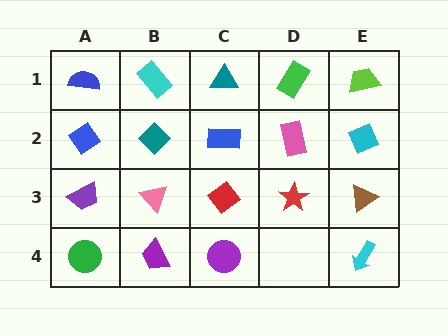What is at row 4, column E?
A cyan arrow.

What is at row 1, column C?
A teal triangle.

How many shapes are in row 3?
5 shapes.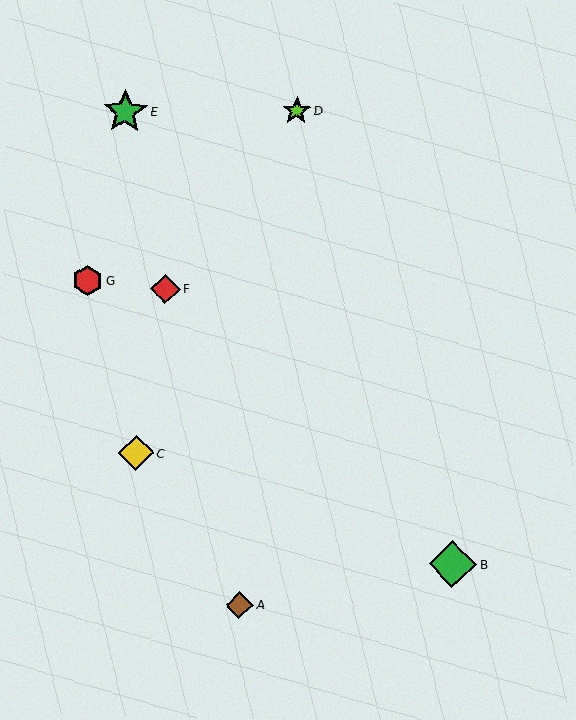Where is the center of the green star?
The center of the green star is at (125, 112).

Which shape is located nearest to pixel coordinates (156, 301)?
The red diamond (labeled F) at (165, 289) is nearest to that location.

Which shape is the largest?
The green diamond (labeled B) is the largest.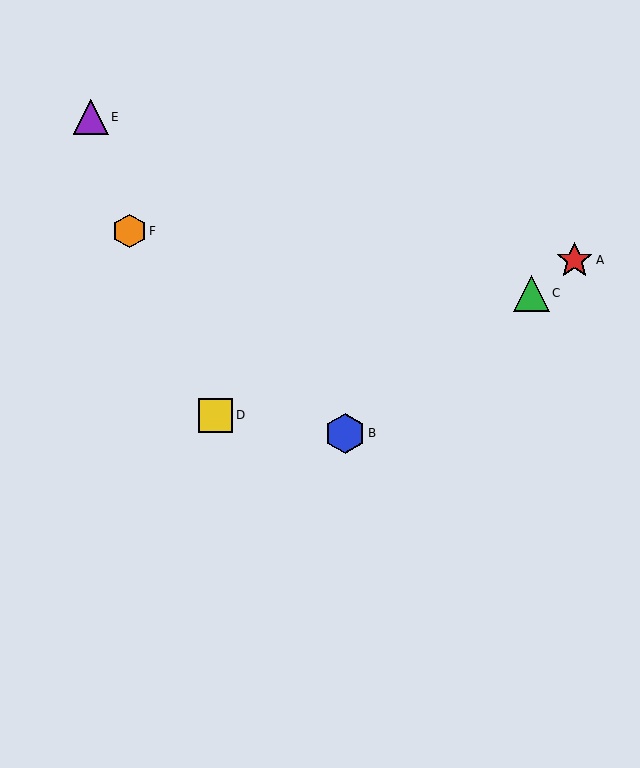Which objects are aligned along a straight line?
Objects A, B, C are aligned along a straight line.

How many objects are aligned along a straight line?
3 objects (A, B, C) are aligned along a straight line.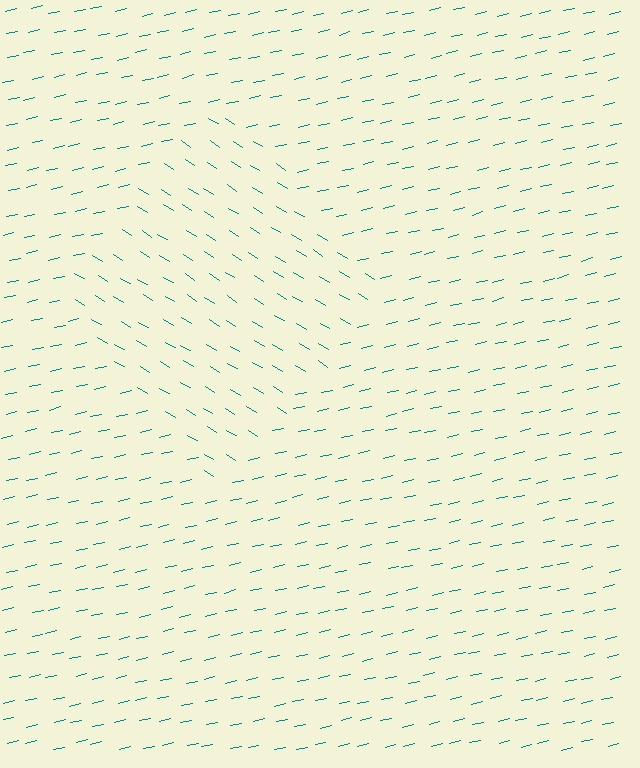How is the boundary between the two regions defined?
The boundary is defined purely by a change in line orientation (approximately 45 degrees difference). All lines are the same color and thickness.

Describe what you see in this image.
The image is filled with small teal line segments. A diamond region in the image has lines oriented differently from the surrounding lines, creating a visible texture boundary.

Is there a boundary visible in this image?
Yes, there is a texture boundary formed by a change in line orientation.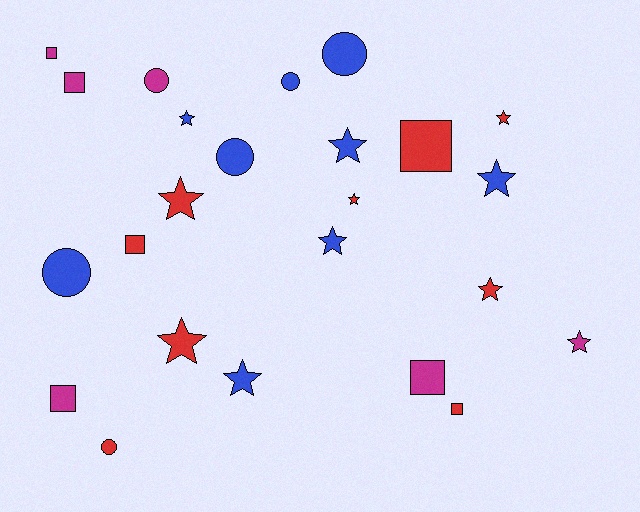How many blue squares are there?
There are no blue squares.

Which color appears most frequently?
Blue, with 9 objects.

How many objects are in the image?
There are 24 objects.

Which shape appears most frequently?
Star, with 11 objects.